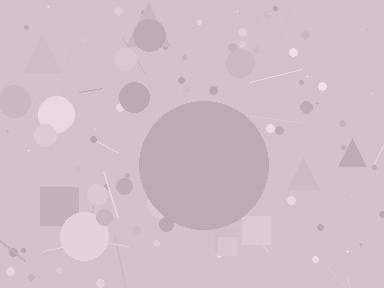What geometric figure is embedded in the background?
A circle is embedded in the background.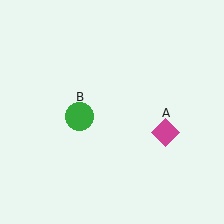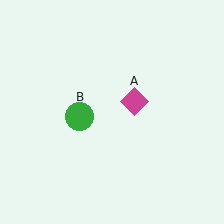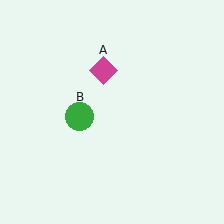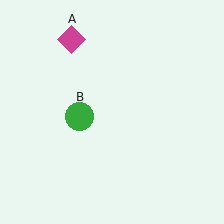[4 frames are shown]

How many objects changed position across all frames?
1 object changed position: magenta diamond (object A).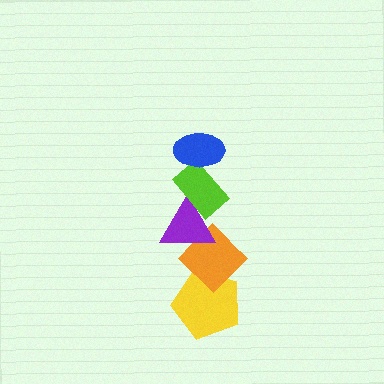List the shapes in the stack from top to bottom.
From top to bottom: the blue ellipse, the lime rectangle, the purple triangle, the orange diamond, the yellow pentagon.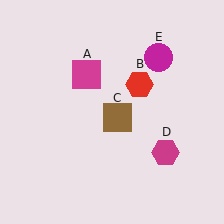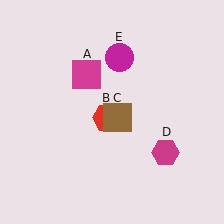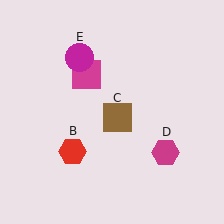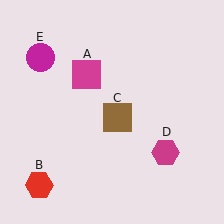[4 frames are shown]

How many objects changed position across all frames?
2 objects changed position: red hexagon (object B), magenta circle (object E).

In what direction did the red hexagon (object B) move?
The red hexagon (object B) moved down and to the left.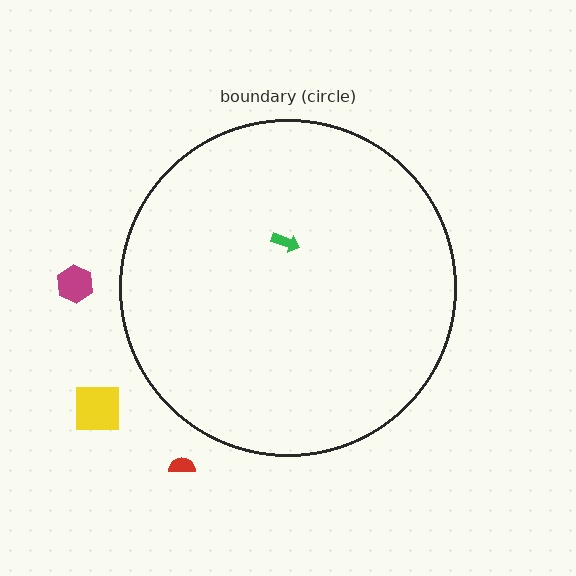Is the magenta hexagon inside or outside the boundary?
Outside.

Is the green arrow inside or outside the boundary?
Inside.